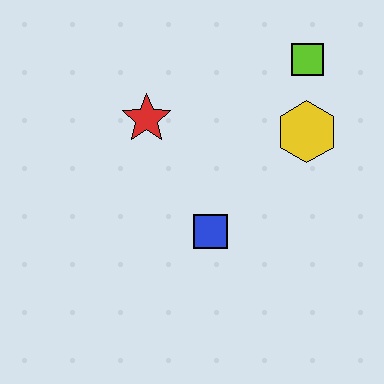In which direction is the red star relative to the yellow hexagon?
The red star is to the left of the yellow hexagon.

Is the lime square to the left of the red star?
No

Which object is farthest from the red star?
The lime square is farthest from the red star.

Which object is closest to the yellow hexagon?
The lime square is closest to the yellow hexagon.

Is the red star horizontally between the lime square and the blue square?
No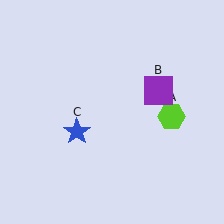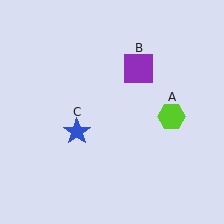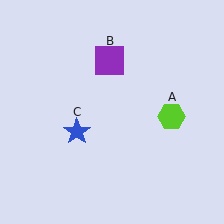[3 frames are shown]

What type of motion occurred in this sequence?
The purple square (object B) rotated counterclockwise around the center of the scene.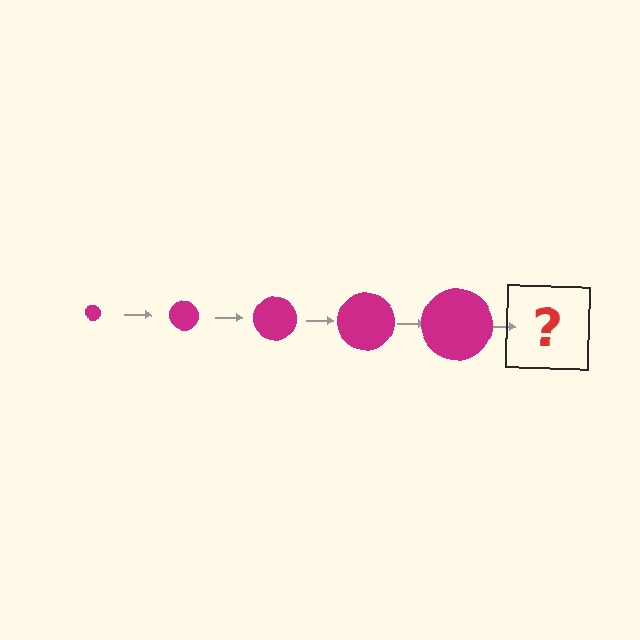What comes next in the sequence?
The next element should be a magenta circle, larger than the previous one.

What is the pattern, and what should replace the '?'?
The pattern is that the circle gets progressively larger each step. The '?' should be a magenta circle, larger than the previous one.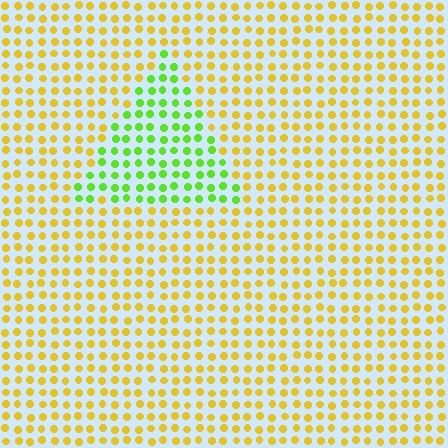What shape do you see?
I see a triangle.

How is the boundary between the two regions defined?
The boundary is defined purely by a slight shift in hue (about 53 degrees). Spacing, size, and orientation are identical on both sides.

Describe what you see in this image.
The image is filled with small yellow elements in a uniform arrangement. A triangle-shaped region is visible where the elements are tinted to a slightly different hue, forming a subtle color boundary.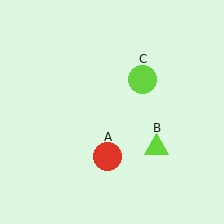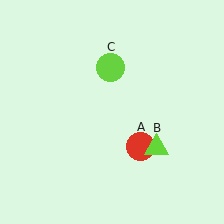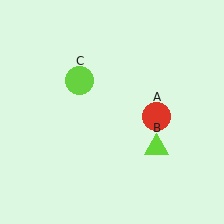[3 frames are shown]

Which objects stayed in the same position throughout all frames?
Lime triangle (object B) remained stationary.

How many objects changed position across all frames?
2 objects changed position: red circle (object A), lime circle (object C).